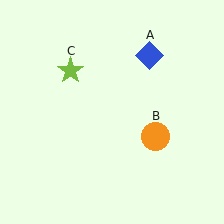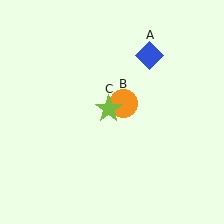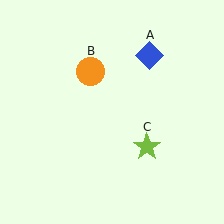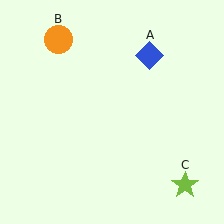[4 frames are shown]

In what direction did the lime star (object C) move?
The lime star (object C) moved down and to the right.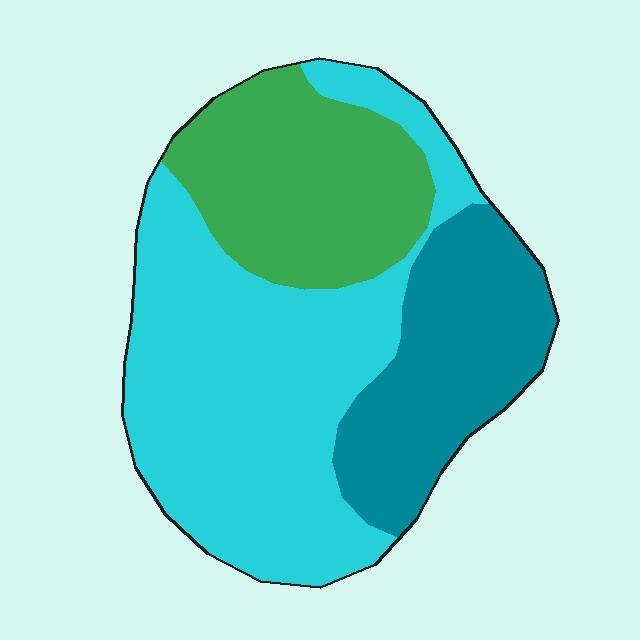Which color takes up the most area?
Cyan, at roughly 50%.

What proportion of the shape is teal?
Teal covers about 25% of the shape.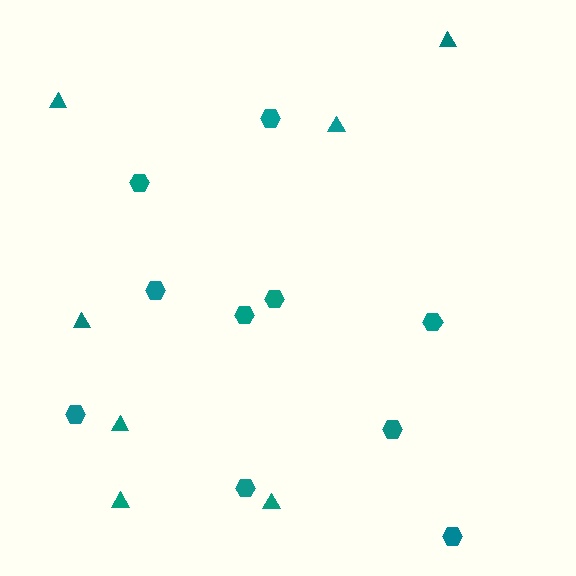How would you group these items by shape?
There are 2 groups: one group of triangles (7) and one group of hexagons (10).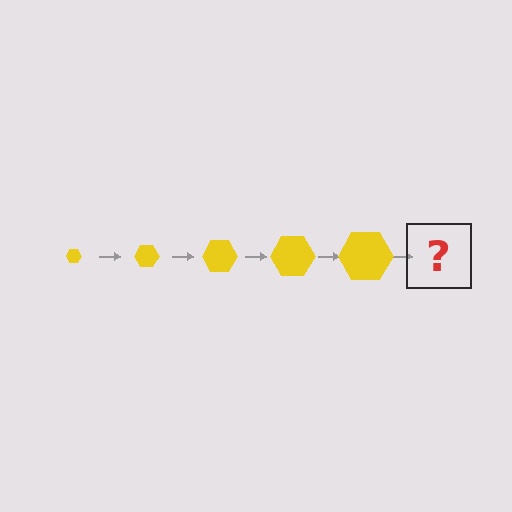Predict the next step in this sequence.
The next step is a yellow hexagon, larger than the previous one.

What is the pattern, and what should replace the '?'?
The pattern is that the hexagon gets progressively larger each step. The '?' should be a yellow hexagon, larger than the previous one.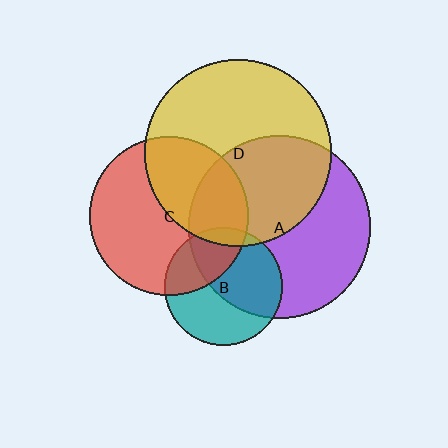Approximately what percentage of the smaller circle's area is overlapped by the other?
Approximately 35%.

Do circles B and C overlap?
Yes.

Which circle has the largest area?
Circle D (yellow).